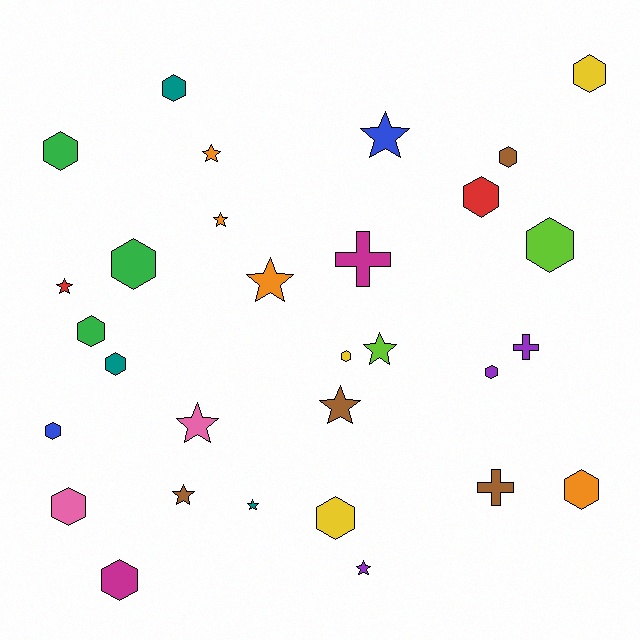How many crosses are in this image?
There are 3 crosses.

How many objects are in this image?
There are 30 objects.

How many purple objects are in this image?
There are 3 purple objects.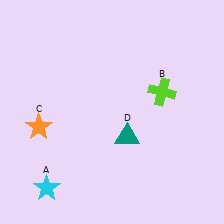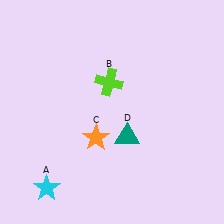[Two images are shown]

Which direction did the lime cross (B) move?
The lime cross (B) moved left.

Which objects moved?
The objects that moved are: the lime cross (B), the orange star (C).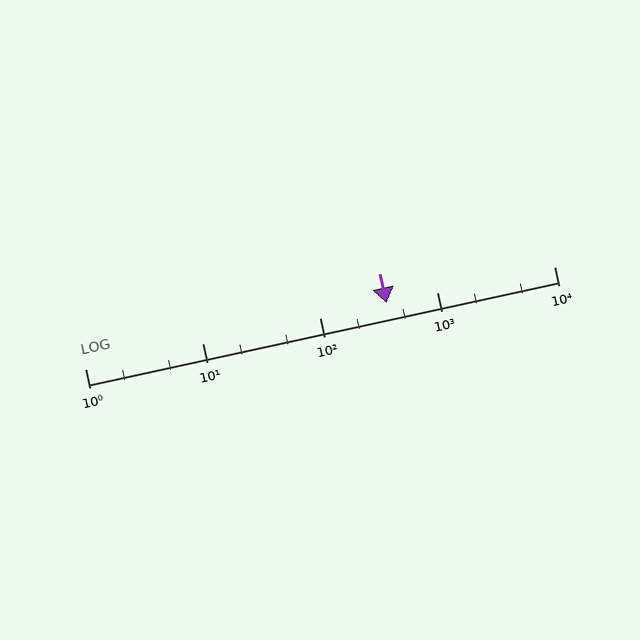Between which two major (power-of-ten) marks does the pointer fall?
The pointer is between 100 and 1000.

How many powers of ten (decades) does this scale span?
The scale spans 4 decades, from 1 to 10000.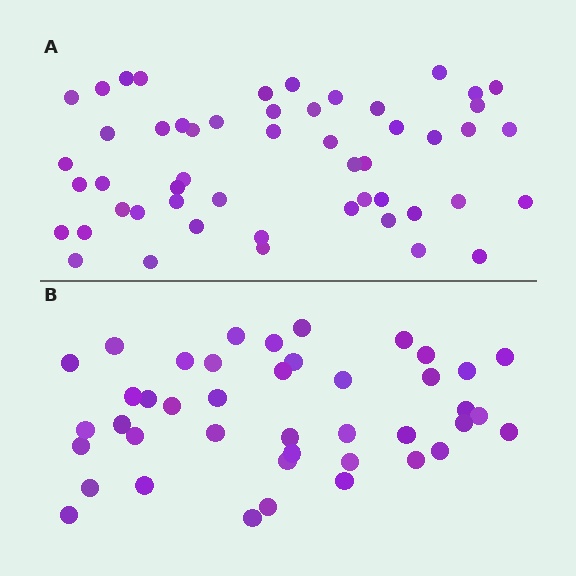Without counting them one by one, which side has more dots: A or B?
Region A (the top region) has more dots.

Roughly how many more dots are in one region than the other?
Region A has roughly 10 or so more dots than region B.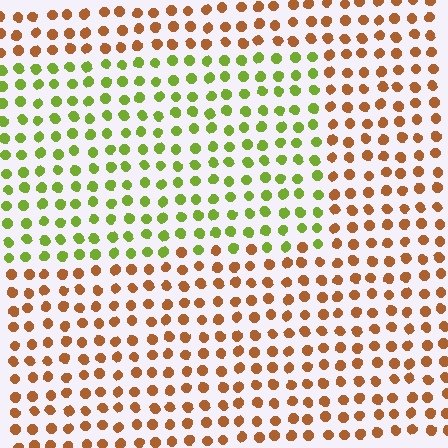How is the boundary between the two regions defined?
The boundary is defined purely by a slight shift in hue (about 65 degrees). Spacing, size, and orientation are identical on both sides.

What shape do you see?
I see a rectangle.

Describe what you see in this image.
The image is filled with small brown elements in a uniform arrangement. A rectangle-shaped region is visible where the elements are tinted to a slightly different hue, forming a subtle color boundary.